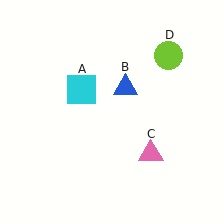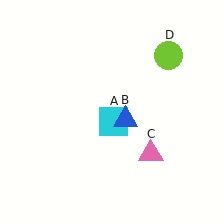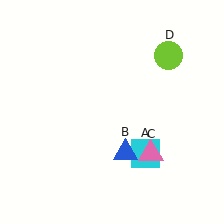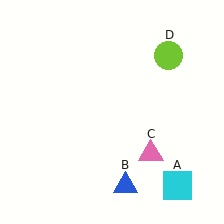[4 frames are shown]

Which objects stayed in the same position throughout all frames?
Pink triangle (object C) and lime circle (object D) remained stationary.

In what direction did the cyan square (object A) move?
The cyan square (object A) moved down and to the right.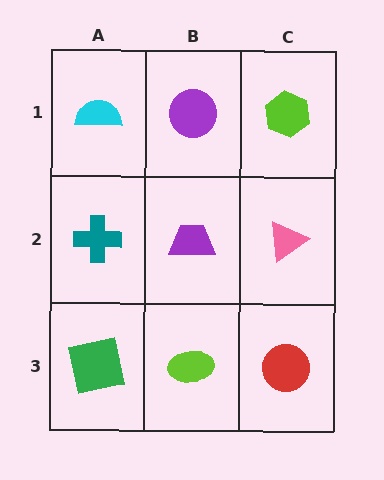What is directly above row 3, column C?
A pink triangle.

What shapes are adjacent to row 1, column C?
A pink triangle (row 2, column C), a purple circle (row 1, column B).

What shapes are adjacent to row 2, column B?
A purple circle (row 1, column B), a lime ellipse (row 3, column B), a teal cross (row 2, column A), a pink triangle (row 2, column C).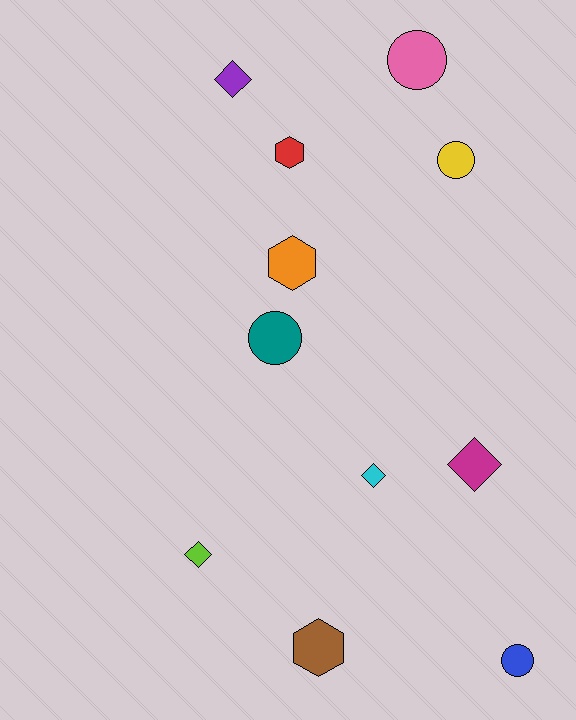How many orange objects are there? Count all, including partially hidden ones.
There is 1 orange object.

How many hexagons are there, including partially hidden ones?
There are 3 hexagons.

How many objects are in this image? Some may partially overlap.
There are 11 objects.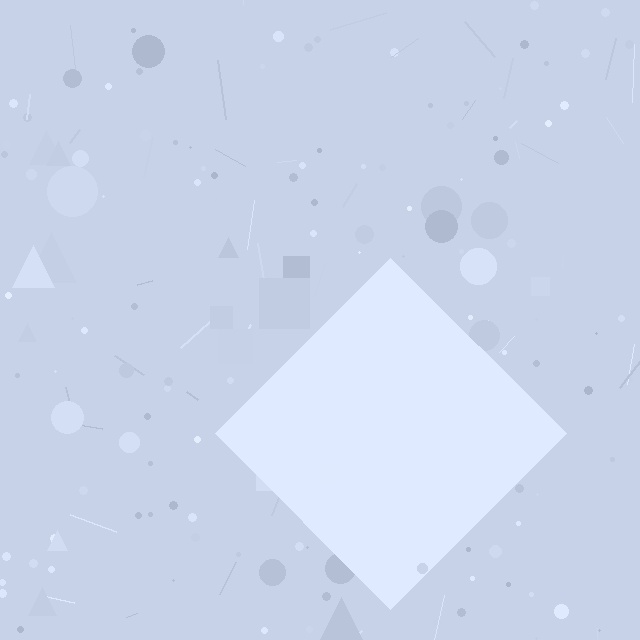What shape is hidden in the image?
A diamond is hidden in the image.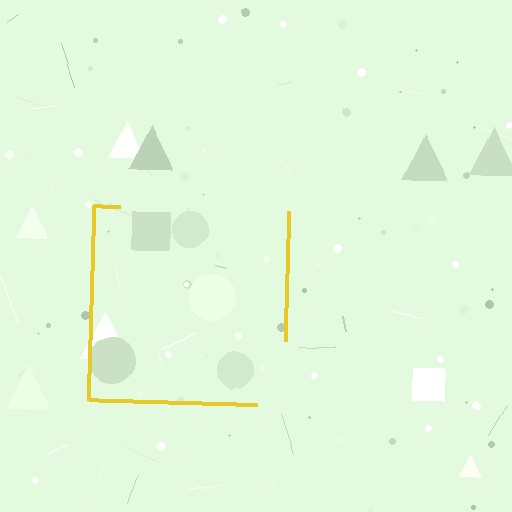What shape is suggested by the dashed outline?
The dashed outline suggests a square.